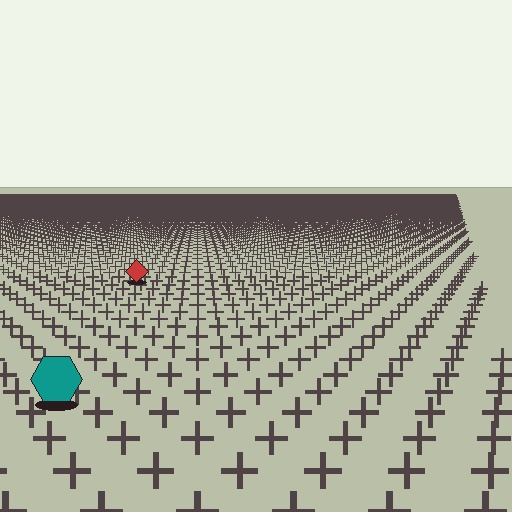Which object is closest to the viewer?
The teal hexagon is closest. The texture marks near it are larger and more spread out.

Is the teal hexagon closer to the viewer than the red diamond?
Yes. The teal hexagon is closer — you can tell from the texture gradient: the ground texture is coarser near it.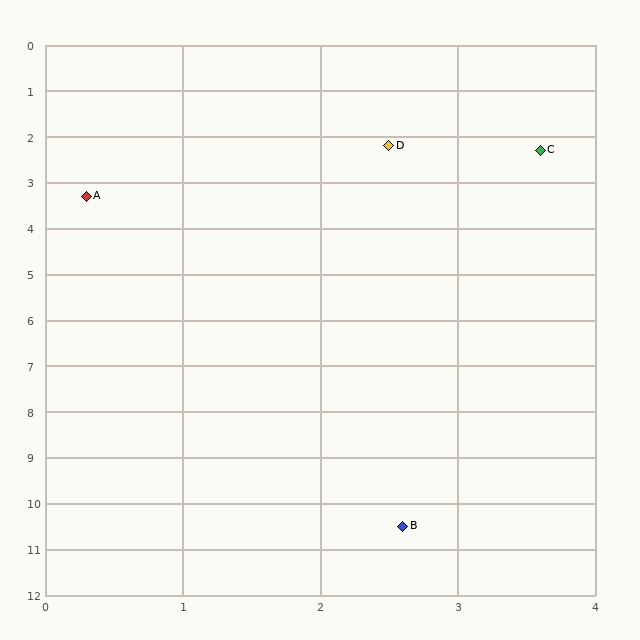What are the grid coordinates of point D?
Point D is at approximately (2.5, 2.2).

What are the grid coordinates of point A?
Point A is at approximately (0.3, 3.3).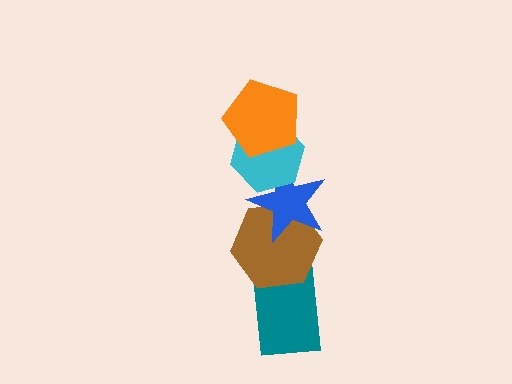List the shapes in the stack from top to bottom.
From top to bottom: the orange pentagon, the cyan hexagon, the blue star, the brown hexagon, the teal rectangle.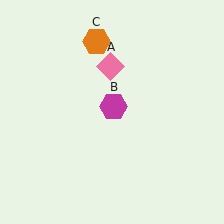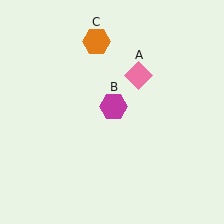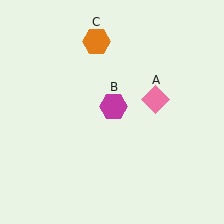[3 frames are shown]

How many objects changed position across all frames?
1 object changed position: pink diamond (object A).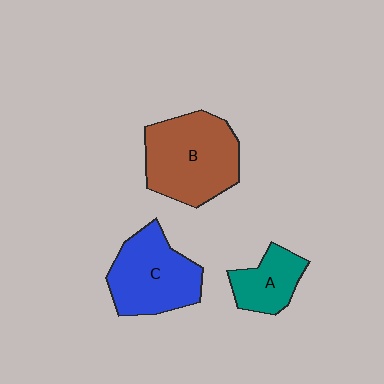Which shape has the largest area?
Shape B (brown).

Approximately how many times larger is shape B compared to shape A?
Approximately 2.1 times.